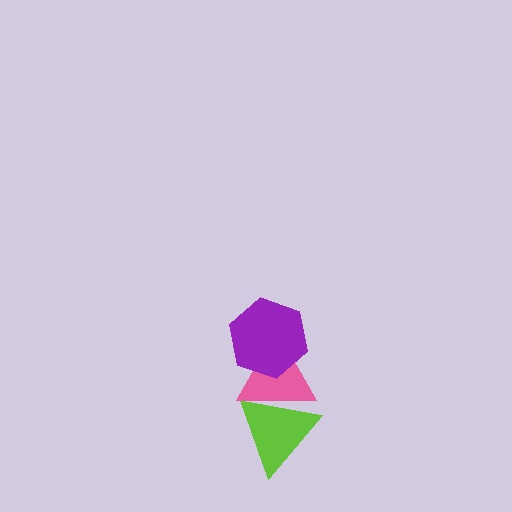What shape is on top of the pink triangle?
The purple hexagon is on top of the pink triangle.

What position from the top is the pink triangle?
The pink triangle is 2nd from the top.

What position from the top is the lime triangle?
The lime triangle is 3rd from the top.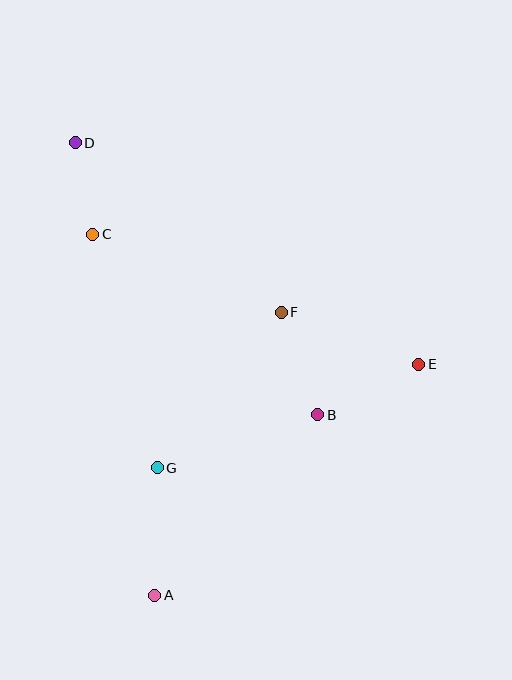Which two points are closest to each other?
Points C and D are closest to each other.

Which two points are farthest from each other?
Points A and D are farthest from each other.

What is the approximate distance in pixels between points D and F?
The distance between D and F is approximately 266 pixels.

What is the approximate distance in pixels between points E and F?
The distance between E and F is approximately 147 pixels.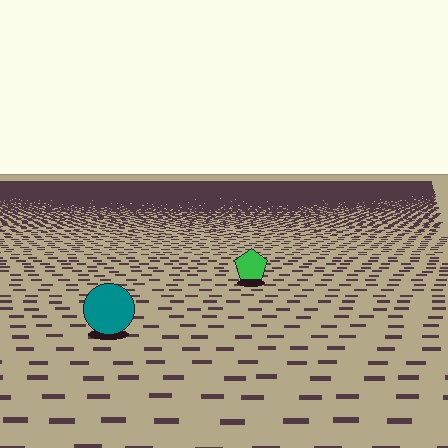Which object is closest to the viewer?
The teal circle is closest. The texture marks near it are larger and more spread out.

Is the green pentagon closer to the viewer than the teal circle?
No. The teal circle is closer — you can tell from the texture gradient: the ground texture is coarser near it.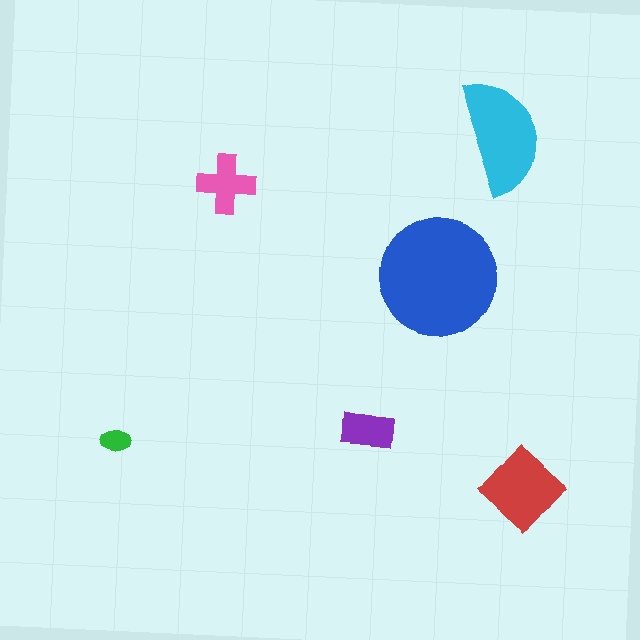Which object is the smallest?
The green ellipse.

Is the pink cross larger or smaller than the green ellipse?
Larger.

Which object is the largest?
The blue circle.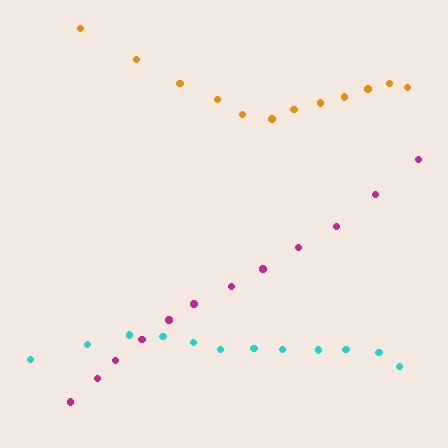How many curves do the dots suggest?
There are 3 distinct paths.